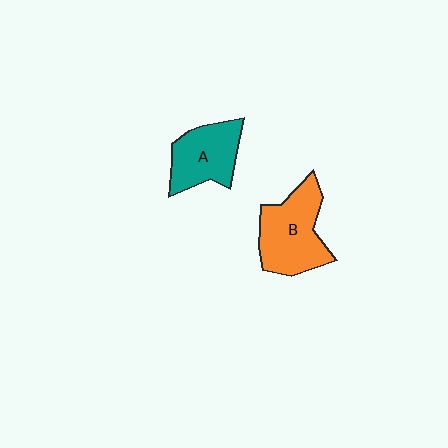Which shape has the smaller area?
Shape A (teal).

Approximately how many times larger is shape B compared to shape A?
Approximately 1.3 times.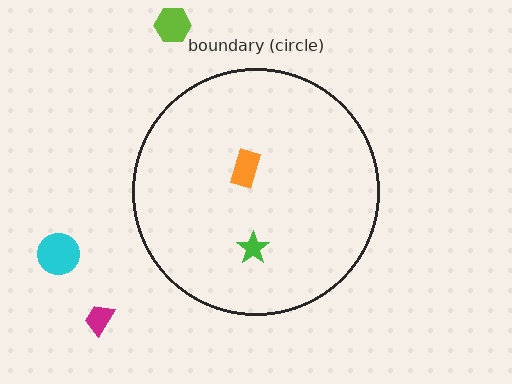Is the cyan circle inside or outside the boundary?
Outside.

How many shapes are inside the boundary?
2 inside, 3 outside.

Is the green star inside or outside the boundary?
Inside.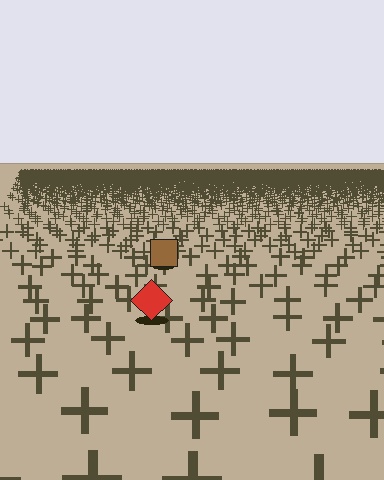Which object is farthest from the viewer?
The brown square is farthest from the viewer. It appears smaller and the ground texture around it is denser.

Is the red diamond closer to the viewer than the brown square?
Yes. The red diamond is closer — you can tell from the texture gradient: the ground texture is coarser near it.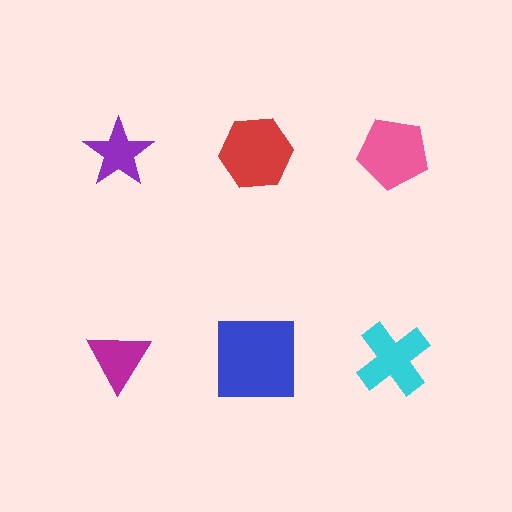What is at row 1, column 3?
A pink pentagon.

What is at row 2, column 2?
A blue square.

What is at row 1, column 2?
A red hexagon.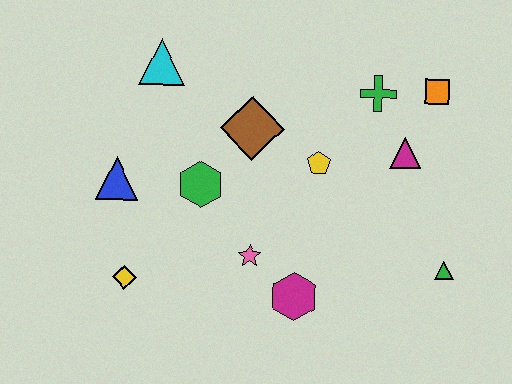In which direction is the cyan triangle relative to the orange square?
The cyan triangle is to the left of the orange square.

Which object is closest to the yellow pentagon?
The brown diamond is closest to the yellow pentagon.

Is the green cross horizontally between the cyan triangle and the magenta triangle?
Yes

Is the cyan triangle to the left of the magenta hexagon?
Yes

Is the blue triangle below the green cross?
Yes